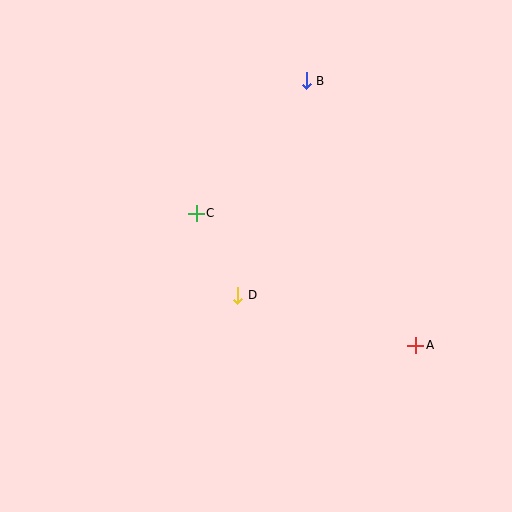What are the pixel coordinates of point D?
Point D is at (238, 295).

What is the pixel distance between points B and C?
The distance between B and C is 172 pixels.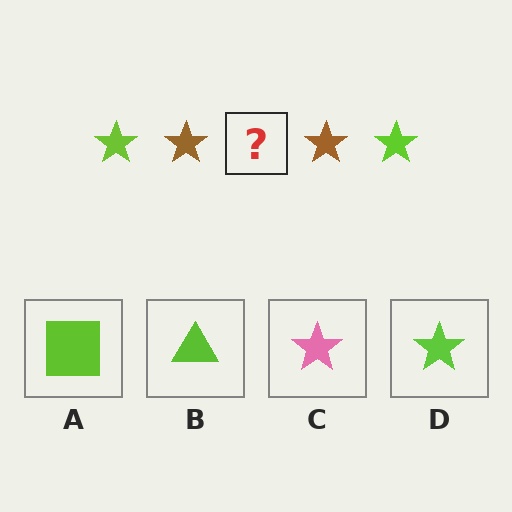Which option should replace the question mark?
Option D.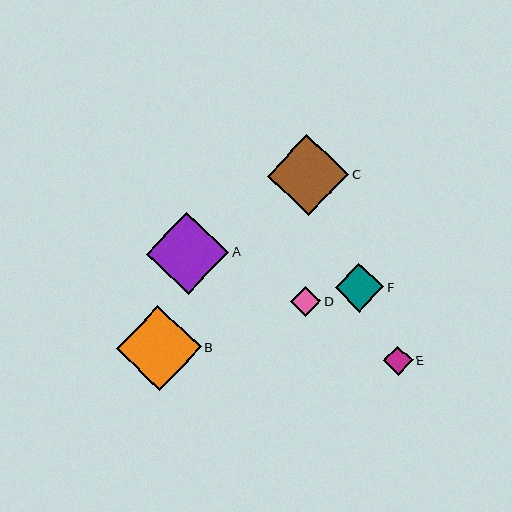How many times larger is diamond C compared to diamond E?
Diamond C is approximately 2.8 times the size of diamond E.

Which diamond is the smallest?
Diamond E is the smallest with a size of approximately 30 pixels.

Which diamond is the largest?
Diamond B is the largest with a size of approximately 85 pixels.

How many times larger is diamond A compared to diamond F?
Diamond A is approximately 1.7 times the size of diamond F.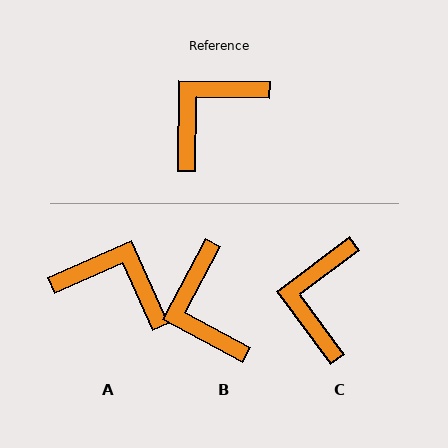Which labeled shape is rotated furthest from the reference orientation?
A, about 65 degrees away.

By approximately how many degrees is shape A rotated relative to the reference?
Approximately 65 degrees clockwise.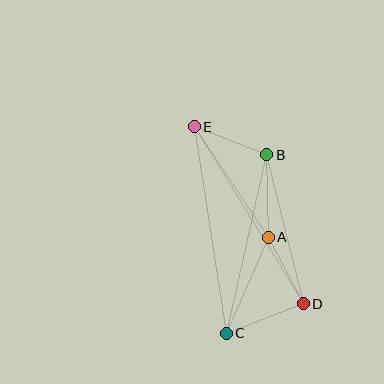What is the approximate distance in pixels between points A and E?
The distance between A and E is approximately 133 pixels.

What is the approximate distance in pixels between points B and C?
The distance between B and C is approximately 183 pixels.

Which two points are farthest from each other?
Points C and E are farthest from each other.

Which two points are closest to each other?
Points A and D are closest to each other.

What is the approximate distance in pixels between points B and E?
The distance between B and E is approximately 78 pixels.